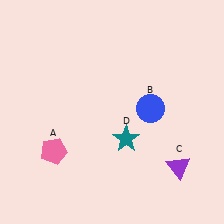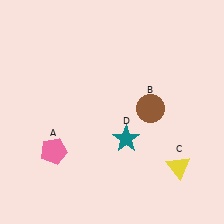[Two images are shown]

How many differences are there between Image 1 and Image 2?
There are 2 differences between the two images.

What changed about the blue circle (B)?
In Image 1, B is blue. In Image 2, it changed to brown.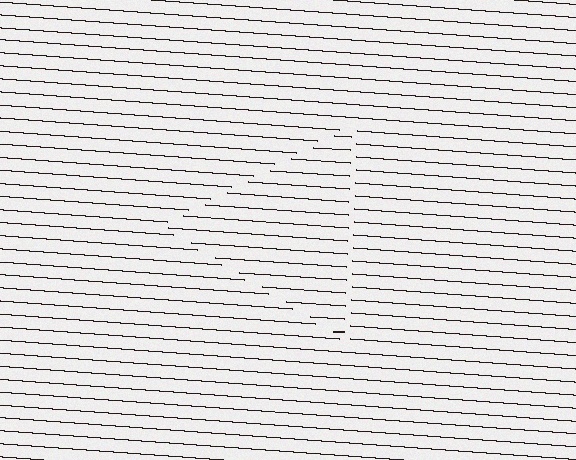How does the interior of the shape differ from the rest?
The interior of the shape contains the same grating, shifted by half a period — the contour is defined by the phase discontinuity where line-ends from the inner and outer gratings abut.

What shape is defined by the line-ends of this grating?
An illusory triangle. The interior of the shape contains the same grating, shifted by half a period — the contour is defined by the phase discontinuity where line-ends from the inner and outer gratings abut.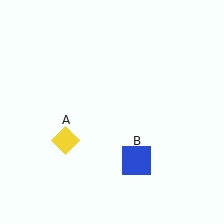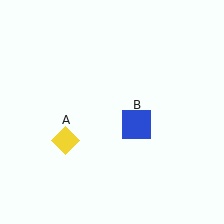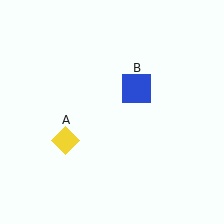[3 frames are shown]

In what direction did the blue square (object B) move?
The blue square (object B) moved up.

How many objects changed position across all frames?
1 object changed position: blue square (object B).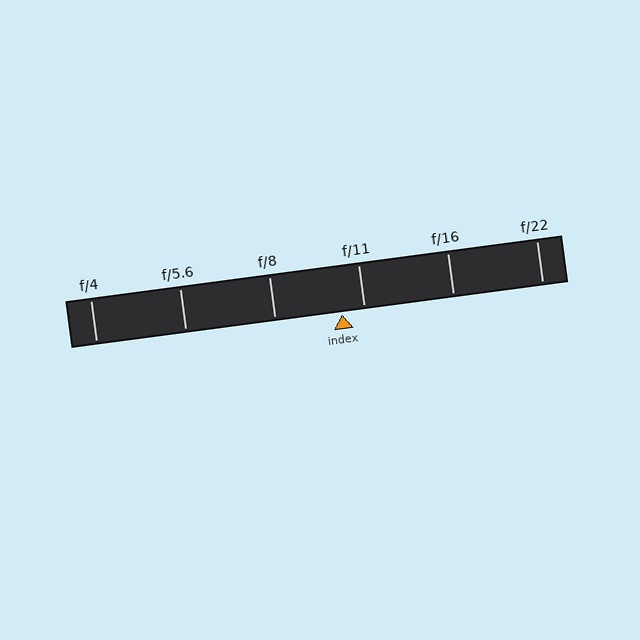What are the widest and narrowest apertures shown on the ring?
The widest aperture shown is f/4 and the narrowest is f/22.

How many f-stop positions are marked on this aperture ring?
There are 6 f-stop positions marked.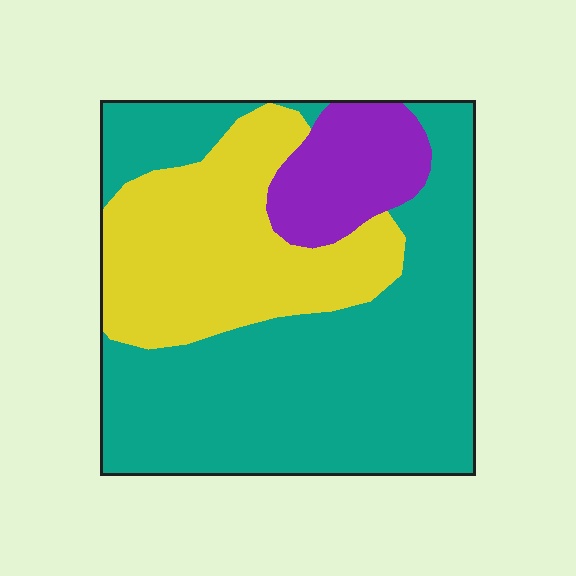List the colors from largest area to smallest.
From largest to smallest: teal, yellow, purple.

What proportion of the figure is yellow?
Yellow covers about 30% of the figure.